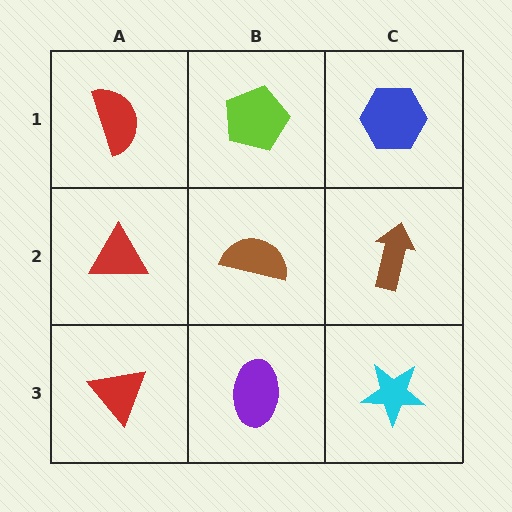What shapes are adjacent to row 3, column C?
A brown arrow (row 2, column C), a purple ellipse (row 3, column B).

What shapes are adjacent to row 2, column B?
A lime pentagon (row 1, column B), a purple ellipse (row 3, column B), a red triangle (row 2, column A), a brown arrow (row 2, column C).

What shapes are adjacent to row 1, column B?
A brown semicircle (row 2, column B), a red semicircle (row 1, column A), a blue hexagon (row 1, column C).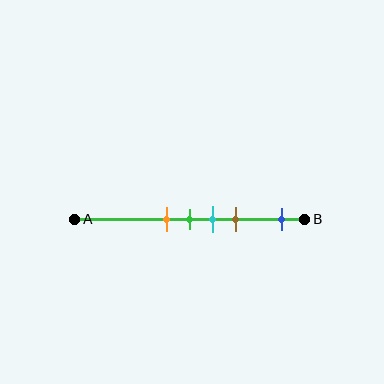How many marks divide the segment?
There are 5 marks dividing the segment.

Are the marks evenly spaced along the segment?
No, the marks are not evenly spaced.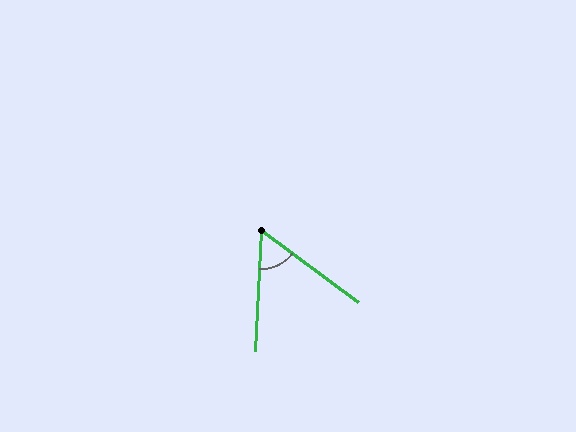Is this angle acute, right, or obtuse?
It is acute.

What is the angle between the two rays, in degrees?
Approximately 56 degrees.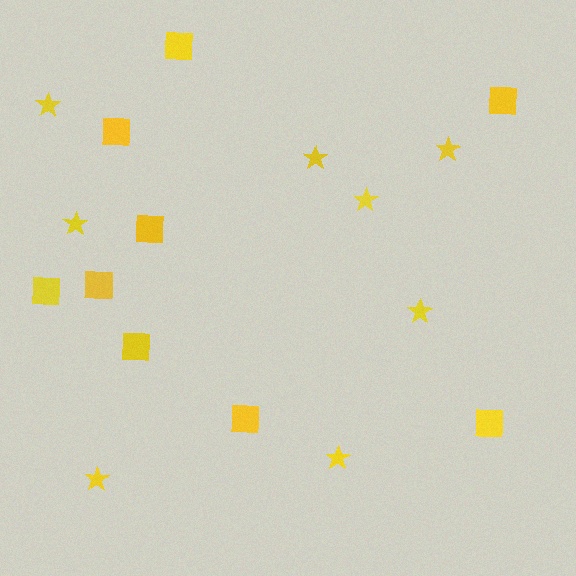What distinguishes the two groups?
There are 2 groups: one group of squares (9) and one group of stars (8).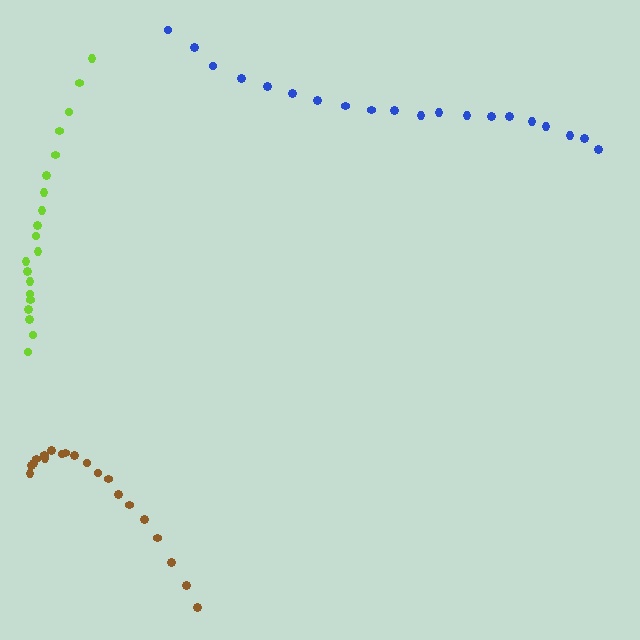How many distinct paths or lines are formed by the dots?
There are 3 distinct paths.